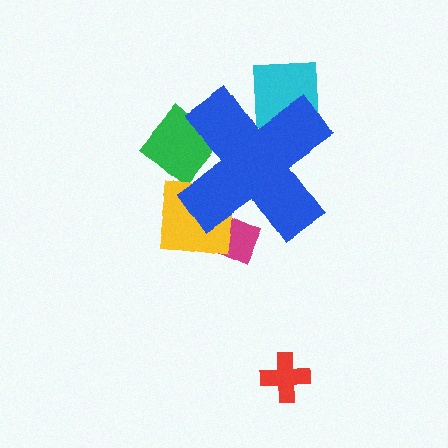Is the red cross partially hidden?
No, the red cross is fully visible.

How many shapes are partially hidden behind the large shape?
4 shapes are partially hidden.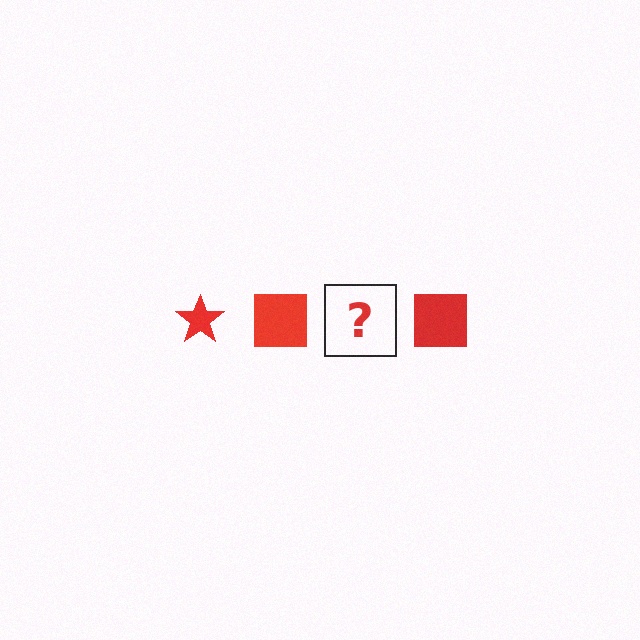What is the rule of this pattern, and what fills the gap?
The rule is that the pattern cycles through star, square shapes in red. The gap should be filled with a red star.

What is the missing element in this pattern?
The missing element is a red star.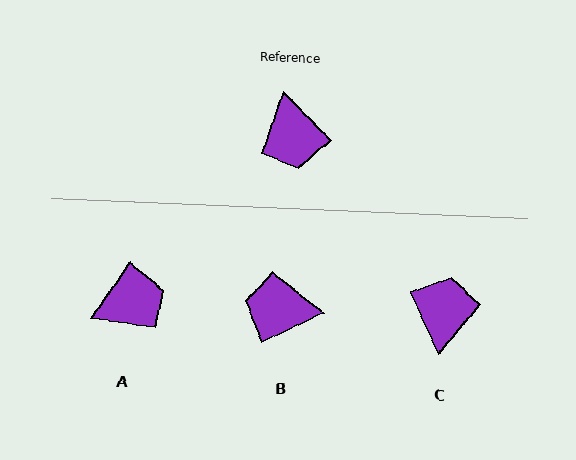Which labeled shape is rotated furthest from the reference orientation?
C, about 160 degrees away.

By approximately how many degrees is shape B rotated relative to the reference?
Approximately 109 degrees clockwise.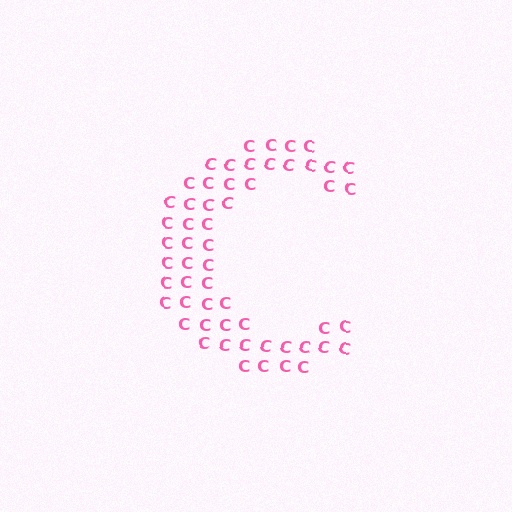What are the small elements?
The small elements are letter C's.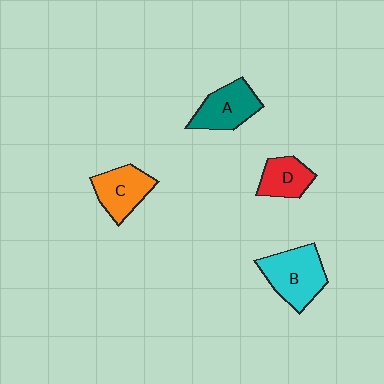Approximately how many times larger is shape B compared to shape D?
Approximately 1.6 times.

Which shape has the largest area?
Shape B (cyan).